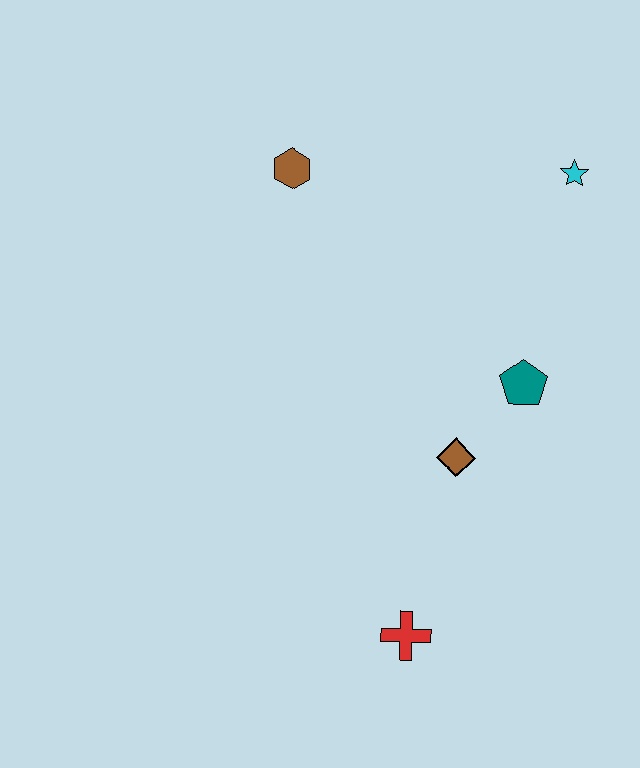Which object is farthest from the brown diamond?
The brown hexagon is farthest from the brown diamond.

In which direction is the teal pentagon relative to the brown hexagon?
The teal pentagon is to the right of the brown hexagon.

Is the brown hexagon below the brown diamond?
No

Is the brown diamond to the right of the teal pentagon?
No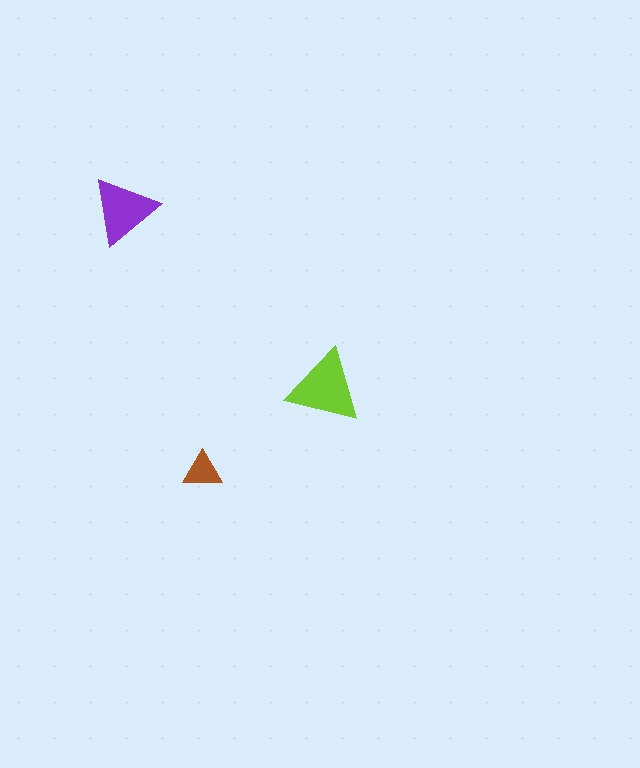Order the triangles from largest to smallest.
the lime one, the purple one, the brown one.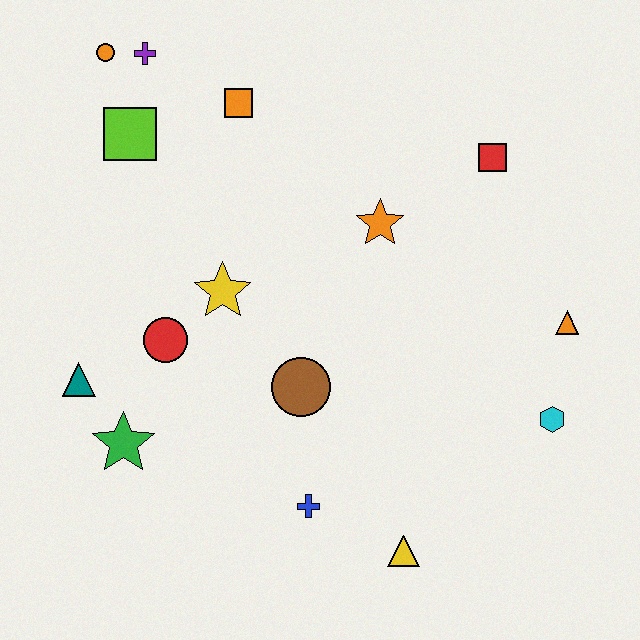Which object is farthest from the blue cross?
The orange circle is farthest from the blue cross.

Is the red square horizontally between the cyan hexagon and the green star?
Yes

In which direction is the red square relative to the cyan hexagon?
The red square is above the cyan hexagon.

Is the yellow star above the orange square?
No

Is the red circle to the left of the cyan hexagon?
Yes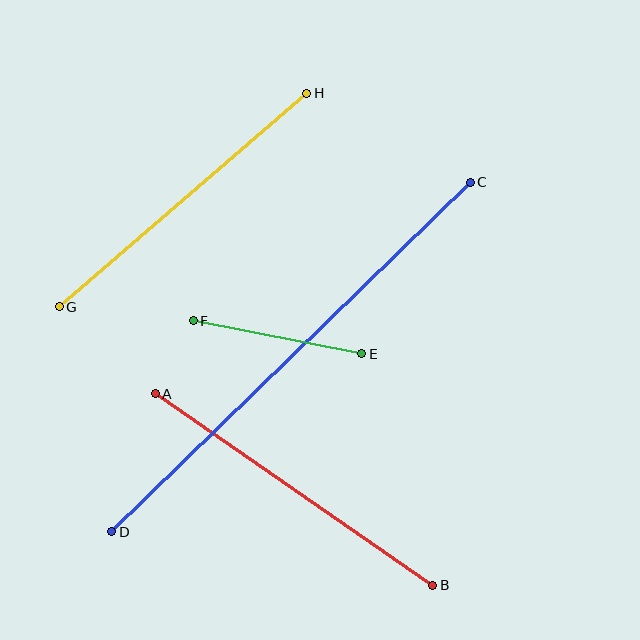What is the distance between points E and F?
The distance is approximately 172 pixels.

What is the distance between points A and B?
The distance is approximately 337 pixels.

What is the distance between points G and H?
The distance is approximately 327 pixels.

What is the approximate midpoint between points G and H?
The midpoint is at approximately (183, 200) pixels.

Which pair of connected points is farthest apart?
Points C and D are farthest apart.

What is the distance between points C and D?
The distance is approximately 500 pixels.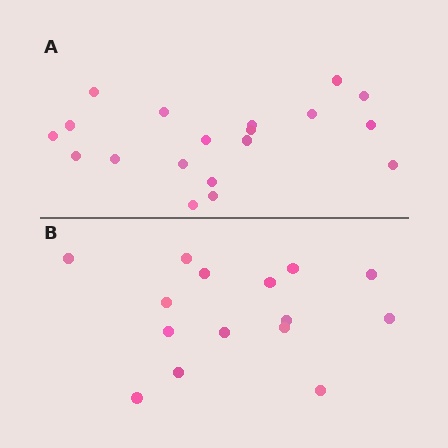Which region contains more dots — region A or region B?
Region A (the top region) has more dots.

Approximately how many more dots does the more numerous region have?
Region A has about 4 more dots than region B.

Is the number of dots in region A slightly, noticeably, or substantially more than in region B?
Region A has noticeably more, but not dramatically so. The ratio is roughly 1.3 to 1.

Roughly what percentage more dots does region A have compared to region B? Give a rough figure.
About 25% more.